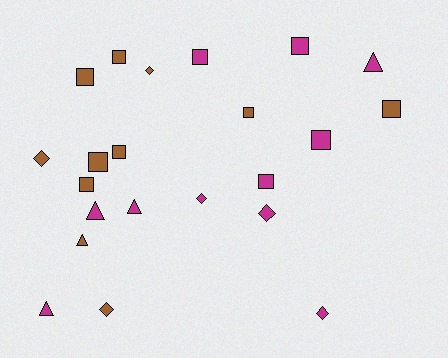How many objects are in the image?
There are 22 objects.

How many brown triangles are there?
There is 1 brown triangle.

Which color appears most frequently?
Brown, with 11 objects.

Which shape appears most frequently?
Square, with 11 objects.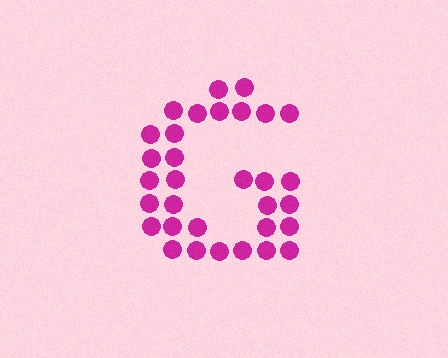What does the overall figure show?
The overall figure shows the letter G.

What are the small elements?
The small elements are circles.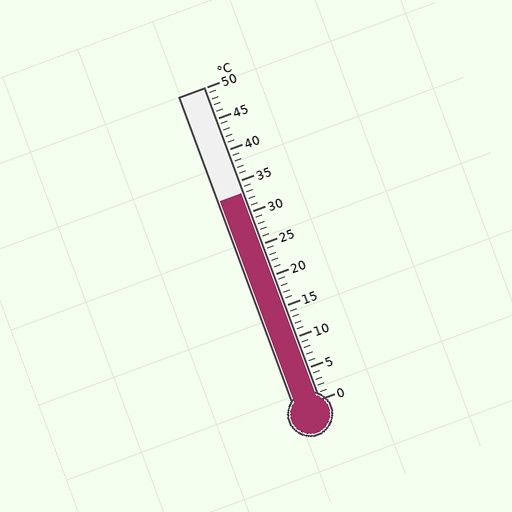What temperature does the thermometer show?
The thermometer shows approximately 33°C.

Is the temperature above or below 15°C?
The temperature is above 15°C.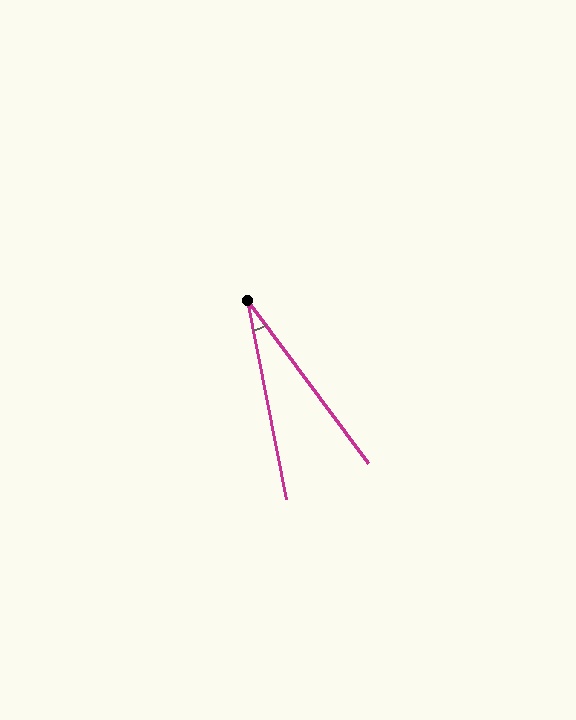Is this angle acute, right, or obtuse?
It is acute.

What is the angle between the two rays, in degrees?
Approximately 25 degrees.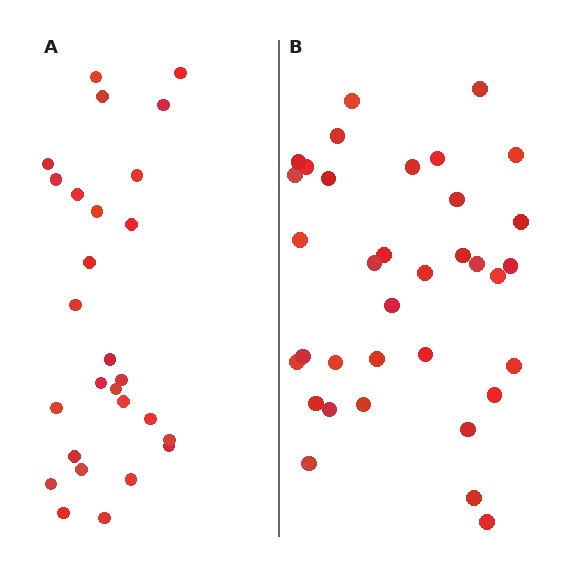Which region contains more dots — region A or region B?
Region B (the right region) has more dots.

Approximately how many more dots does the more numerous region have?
Region B has roughly 8 or so more dots than region A.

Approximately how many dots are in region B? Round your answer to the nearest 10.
About 40 dots. (The exact count is 35, which rounds to 40.)